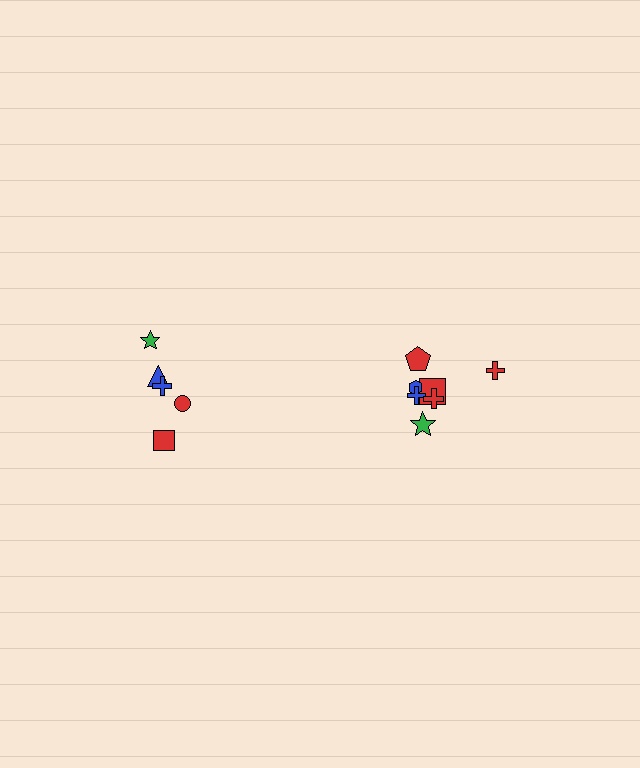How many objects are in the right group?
There are 7 objects.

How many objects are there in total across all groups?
There are 12 objects.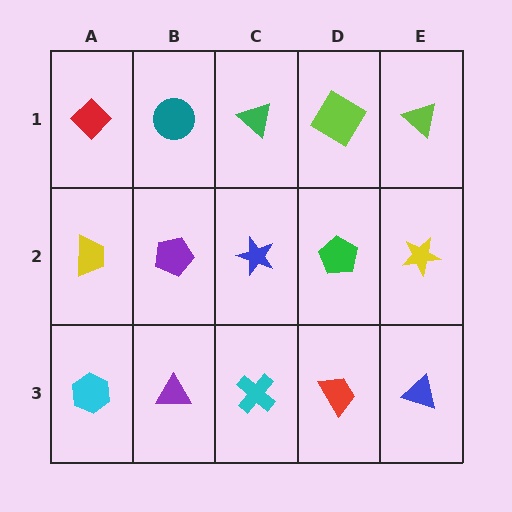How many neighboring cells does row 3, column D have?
3.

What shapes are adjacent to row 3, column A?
A yellow trapezoid (row 2, column A), a purple triangle (row 3, column B).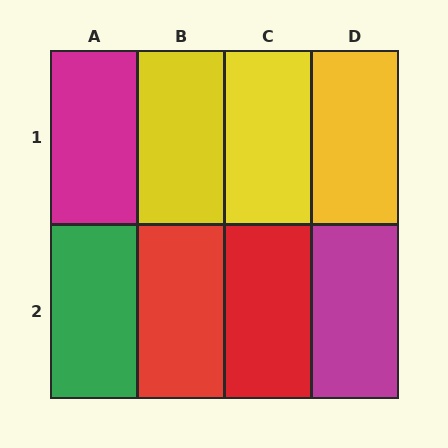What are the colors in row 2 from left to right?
Green, red, red, magenta.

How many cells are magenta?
2 cells are magenta.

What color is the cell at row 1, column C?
Yellow.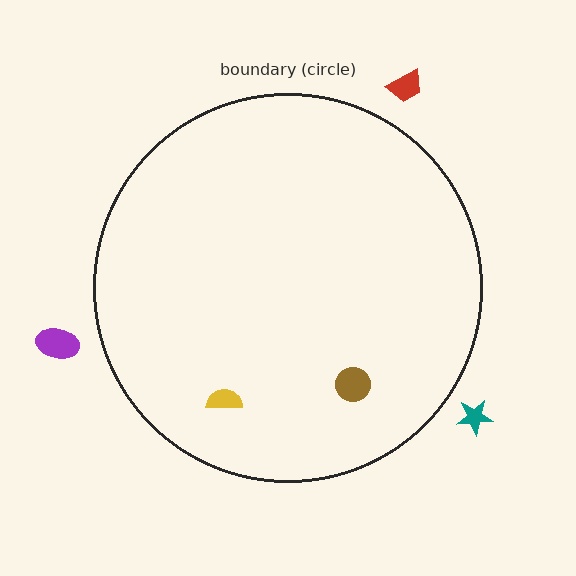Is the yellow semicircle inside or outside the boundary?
Inside.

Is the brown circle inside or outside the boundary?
Inside.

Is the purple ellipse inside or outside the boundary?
Outside.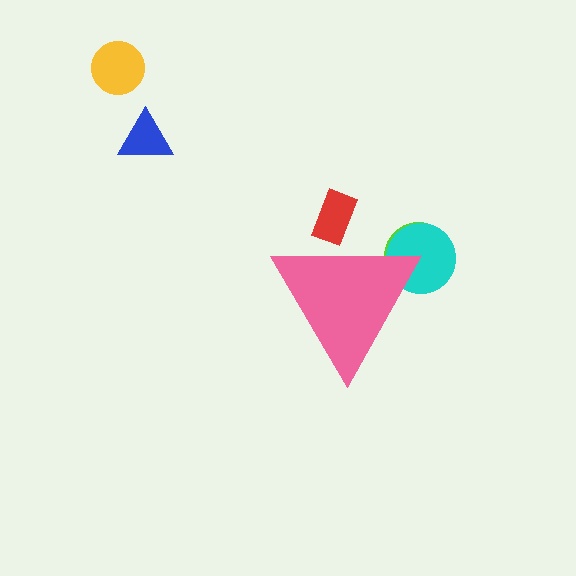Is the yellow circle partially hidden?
No, the yellow circle is fully visible.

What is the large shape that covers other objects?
A pink triangle.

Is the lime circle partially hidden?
Yes, the lime circle is partially hidden behind the pink triangle.